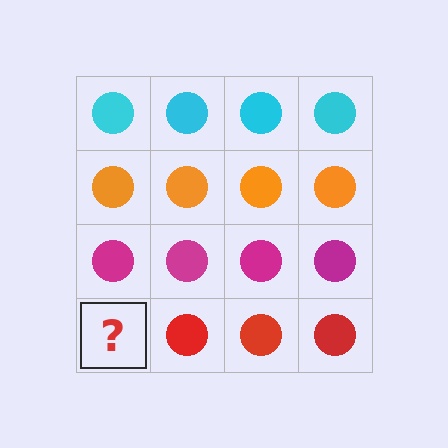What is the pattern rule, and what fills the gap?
The rule is that each row has a consistent color. The gap should be filled with a red circle.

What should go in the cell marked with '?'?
The missing cell should contain a red circle.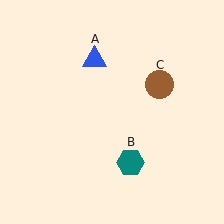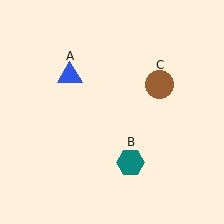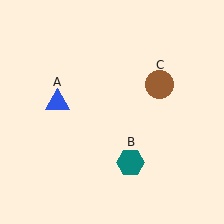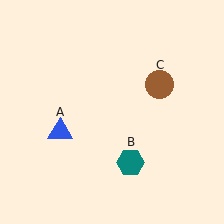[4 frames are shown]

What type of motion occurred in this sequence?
The blue triangle (object A) rotated counterclockwise around the center of the scene.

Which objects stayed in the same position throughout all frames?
Teal hexagon (object B) and brown circle (object C) remained stationary.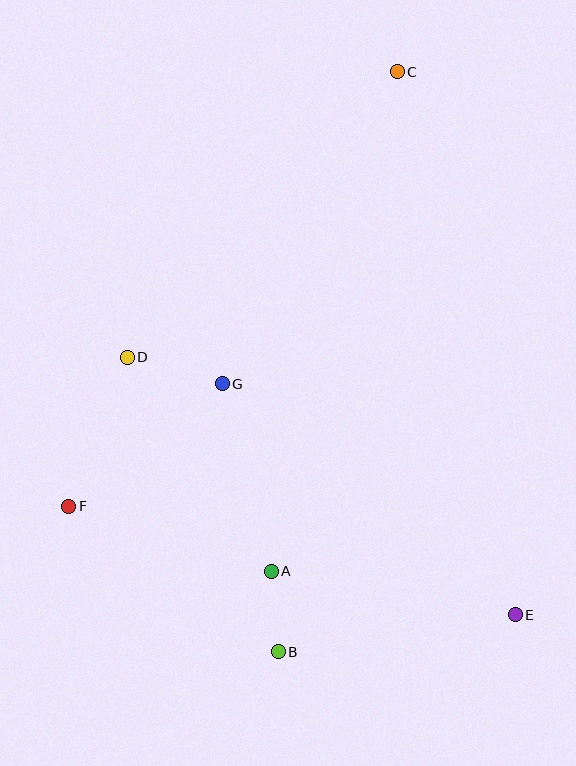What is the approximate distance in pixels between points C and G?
The distance between C and G is approximately 358 pixels.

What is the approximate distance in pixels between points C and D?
The distance between C and D is approximately 393 pixels.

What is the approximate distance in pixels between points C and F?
The distance between C and F is approximately 545 pixels.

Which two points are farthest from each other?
Points B and C are farthest from each other.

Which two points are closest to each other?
Points A and B are closest to each other.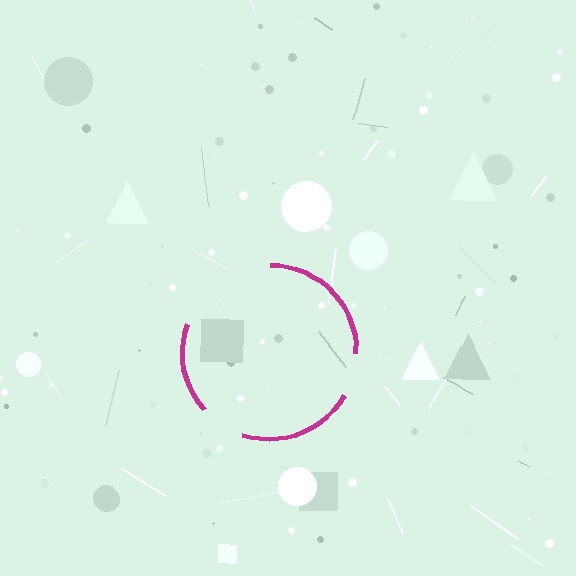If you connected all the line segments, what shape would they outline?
They would outline a circle.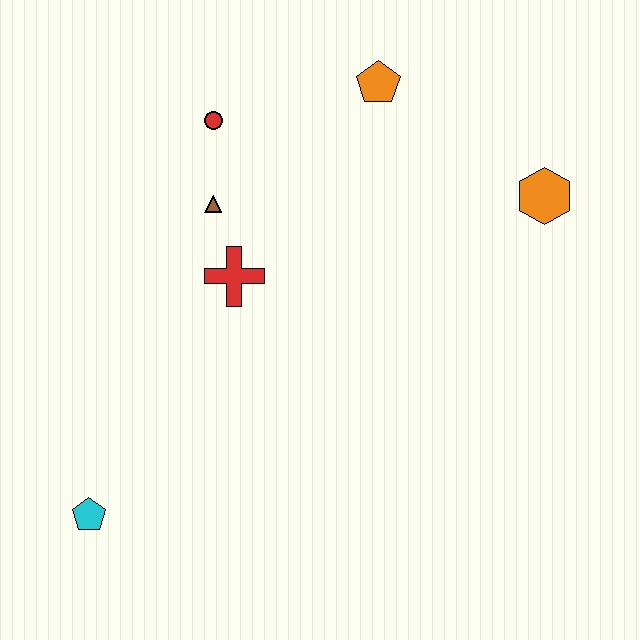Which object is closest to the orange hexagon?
The orange pentagon is closest to the orange hexagon.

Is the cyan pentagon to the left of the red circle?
Yes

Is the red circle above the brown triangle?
Yes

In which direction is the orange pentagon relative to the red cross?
The orange pentagon is above the red cross.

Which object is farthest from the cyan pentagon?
The orange hexagon is farthest from the cyan pentagon.